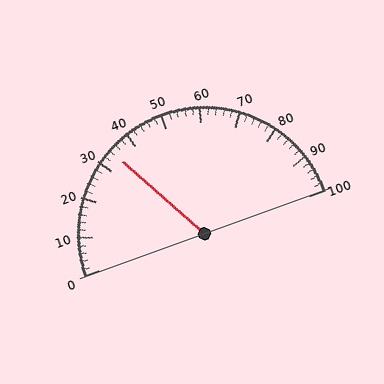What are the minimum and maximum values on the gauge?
The gauge ranges from 0 to 100.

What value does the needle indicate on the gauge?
The needle indicates approximately 34.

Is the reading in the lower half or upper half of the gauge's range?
The reading is in the lower half of the range (0 to 100).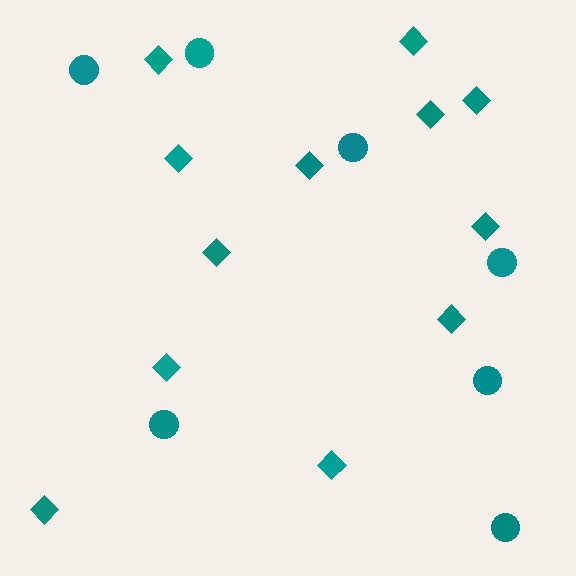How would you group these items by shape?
There are 2 groups: one group of diamonds (12) and one group of circles (7).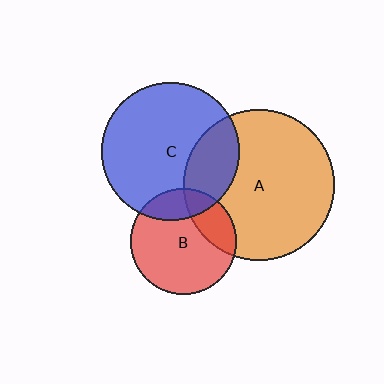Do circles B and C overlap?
Yes.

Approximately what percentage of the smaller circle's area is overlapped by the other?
Approximately 20%.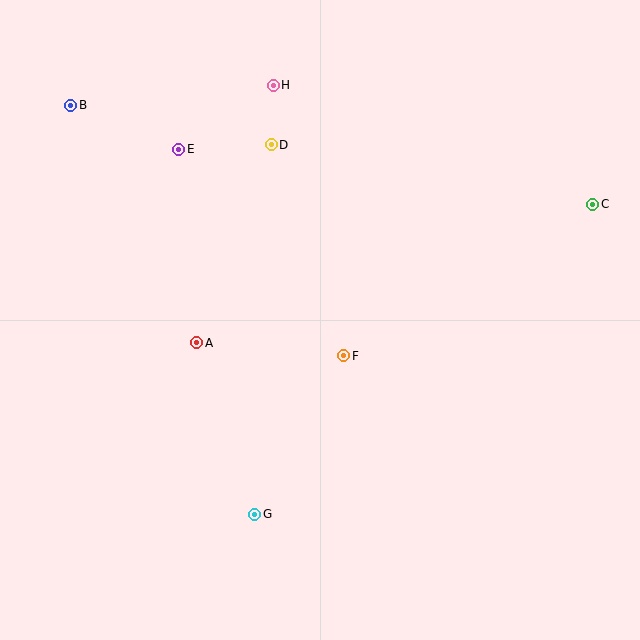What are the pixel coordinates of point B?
Point B is at (71, 105).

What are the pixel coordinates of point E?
Point E is at (179, 149).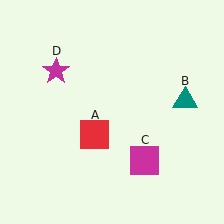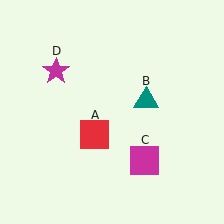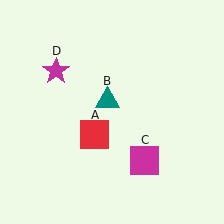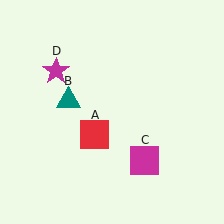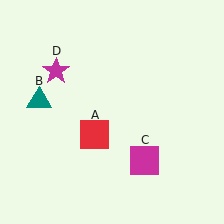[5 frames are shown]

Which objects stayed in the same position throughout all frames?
Red square (object A) and magenta square (object C) and magenta star (object D) remained stationary.